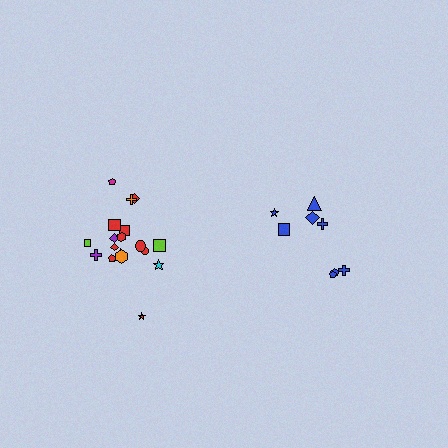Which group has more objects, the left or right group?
The left group.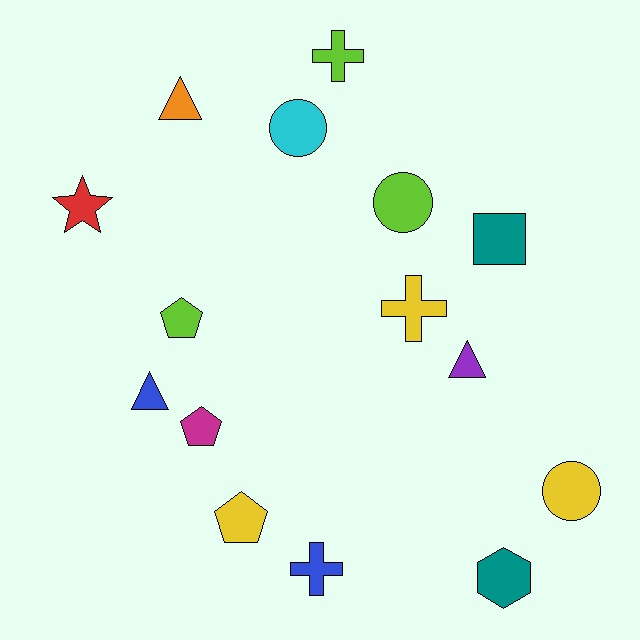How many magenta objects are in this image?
There is 1 magenta object.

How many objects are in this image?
There are 15 objects.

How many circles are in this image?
There are 3 circles.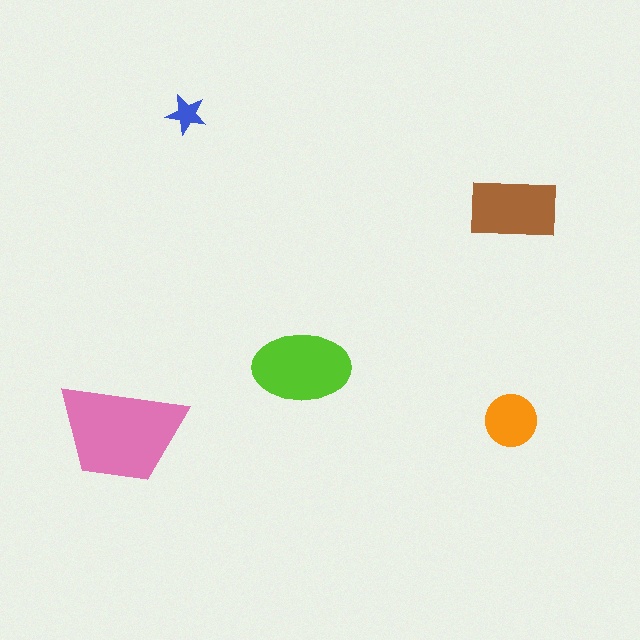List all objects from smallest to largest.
The blue star, the orange circle, the brown rectangle, the lime ellipse, the pink trapezoid.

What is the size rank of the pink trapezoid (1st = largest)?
1st.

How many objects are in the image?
There are 5 objects in the image.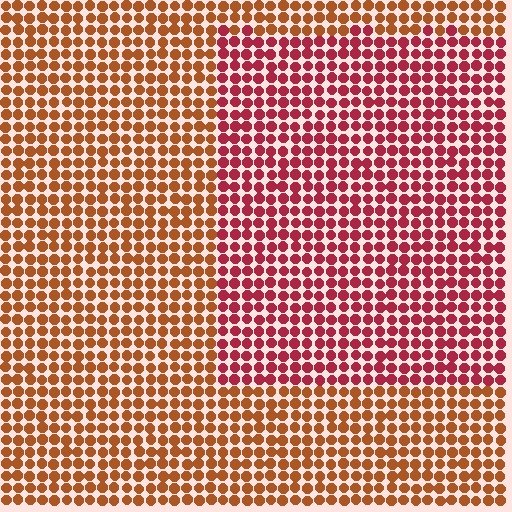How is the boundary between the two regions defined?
The boundary is defined purely by a slight shift in hue (about 36 degrees). Spacing, size, and orientation are identical on both sides.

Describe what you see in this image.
The image is filled with small brown elements in a uniform arrangement. A rectangle-shaped region is visible where the elements are tinted to a slightly different hue, forming a subtle color boundary.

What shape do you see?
I see a rectangle.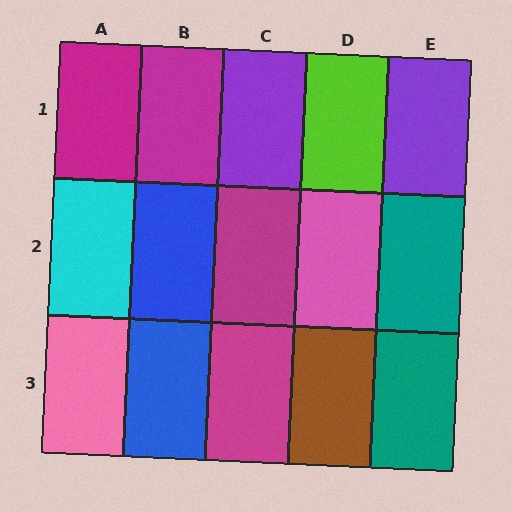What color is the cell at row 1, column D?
Lime.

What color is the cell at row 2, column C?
Magenta.